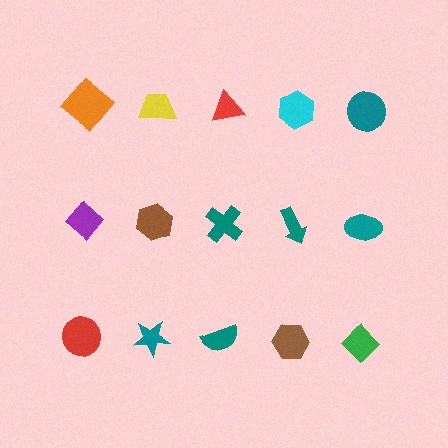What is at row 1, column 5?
A teal circle.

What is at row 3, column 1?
A red circle.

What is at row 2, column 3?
A teal cross.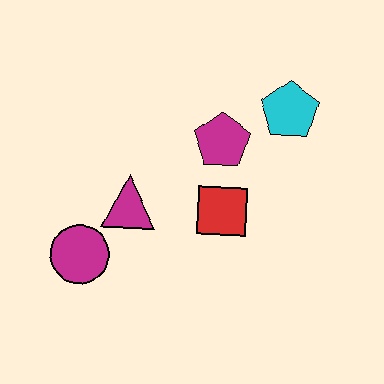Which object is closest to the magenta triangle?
The magenta circle is closest to the magenta triangle.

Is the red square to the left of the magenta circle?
No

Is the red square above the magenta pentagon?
No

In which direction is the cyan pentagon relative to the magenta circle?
The cyan pentagon is to the right of the magenta circle.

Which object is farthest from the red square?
The magenta circle is farthest from the red square.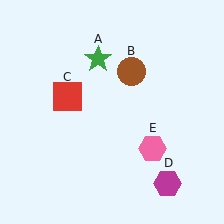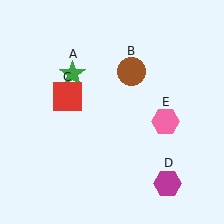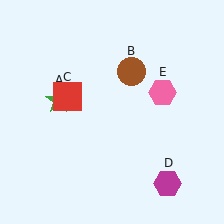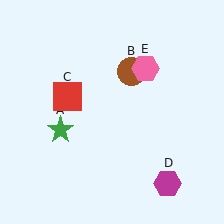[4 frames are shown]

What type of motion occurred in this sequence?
The green star (object A), pink hexagon (object E) rotated counterclockwise around the center of the scene.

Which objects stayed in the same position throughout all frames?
Brown circle (object B) and red square (object C) and magenta hexagon (object D) remained stationary.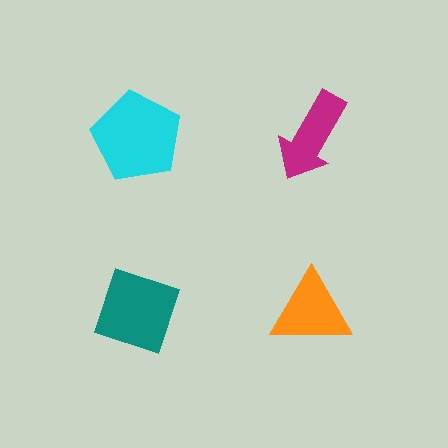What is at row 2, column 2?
An orange triangle.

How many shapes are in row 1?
2 shapes.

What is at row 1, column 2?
A magenta arrow.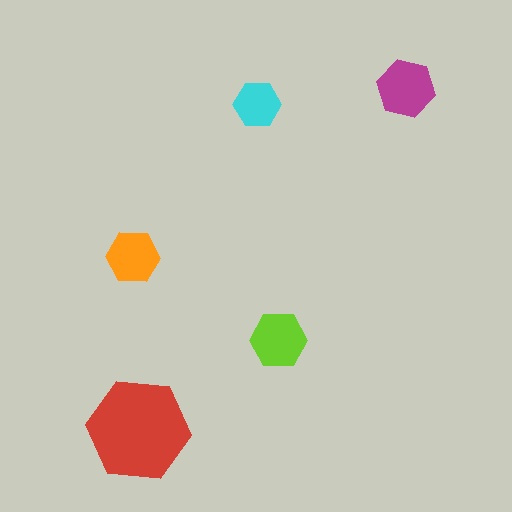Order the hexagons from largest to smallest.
the red one, the magenta one, the lime one, the orange one, the cyan one.